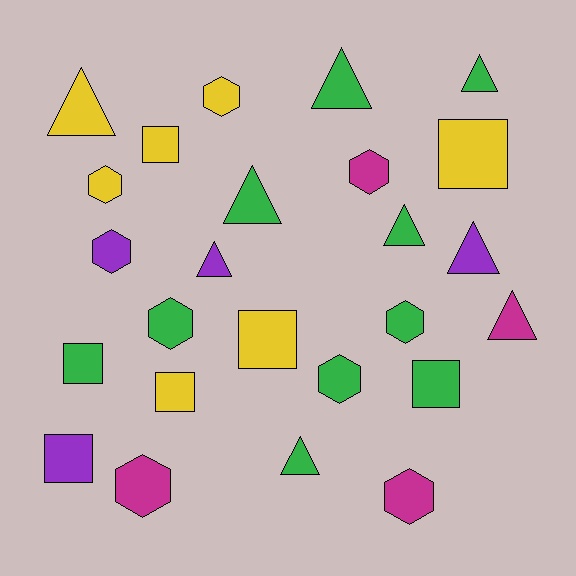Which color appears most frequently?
Green, with 10 objects.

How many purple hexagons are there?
There is 1 purple hexagon.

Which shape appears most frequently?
Triangle, with 9 objects.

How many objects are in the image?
There are 25 objects.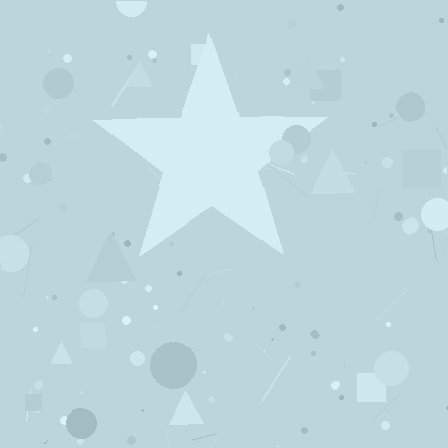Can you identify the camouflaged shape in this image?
The camouflaged shape is a star.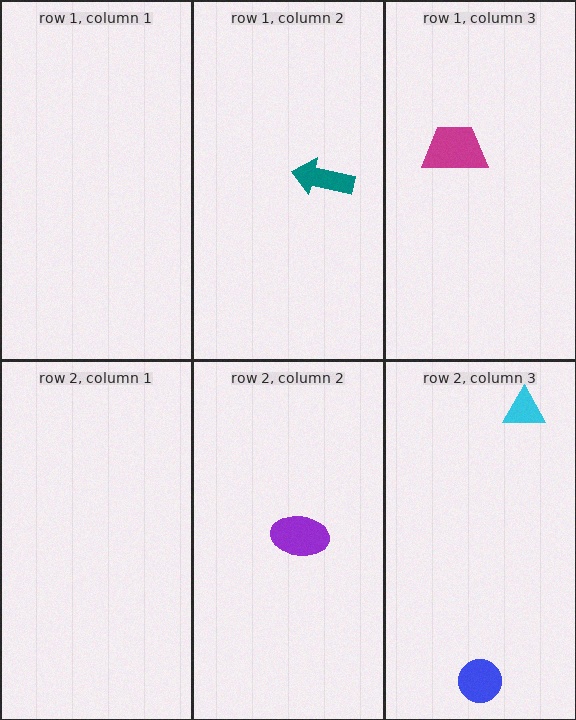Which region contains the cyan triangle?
The row 2, column 3 region.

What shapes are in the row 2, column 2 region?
The purple ellipse.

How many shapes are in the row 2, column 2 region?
1.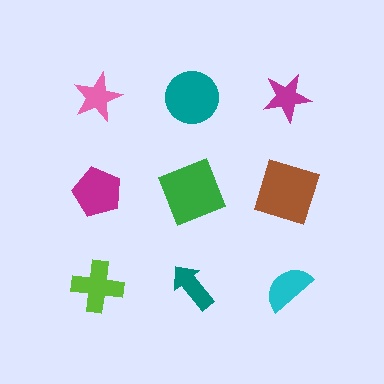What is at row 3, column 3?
A cyan semicircle.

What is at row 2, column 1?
A magenta pentagon.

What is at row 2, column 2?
A green square.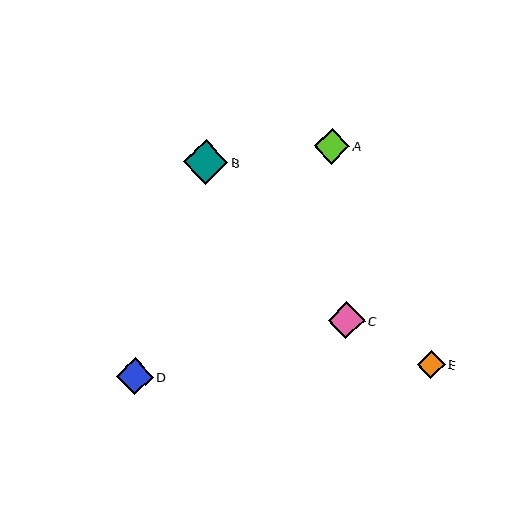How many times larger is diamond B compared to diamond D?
Diamond B is approximately 1.2 times the size of diamond D.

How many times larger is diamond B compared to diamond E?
Diamond B is approximately 1.6 times the size of diamond E.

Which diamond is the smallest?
Diamond E is the smallest with a size of approximately 28 pixels.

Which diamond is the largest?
Diamond B is the largest with a size of approximately 44 pixels.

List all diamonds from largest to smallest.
From largest to smallest: B, C, D, A, E.